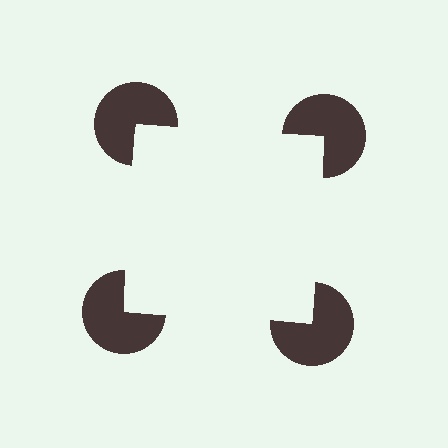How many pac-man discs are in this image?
There are 4 — one at each vertex of the illusory square.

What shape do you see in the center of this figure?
An illusory square — its edges are inferred from the aligned wedge cuts in the pac-man discs, not physically drawn.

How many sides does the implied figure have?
4 sides.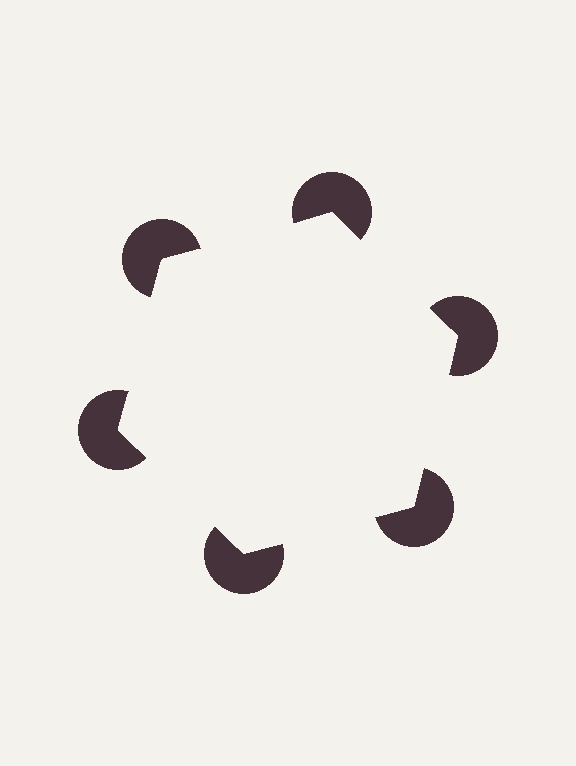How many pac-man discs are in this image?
There are 6 — one at each vertex of the illusory hexagon.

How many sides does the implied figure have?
6 sides.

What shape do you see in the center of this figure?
An illusory hexagon — its edges are inferred from the aligned wedge cuts in the pac-man discs, not physically drawn.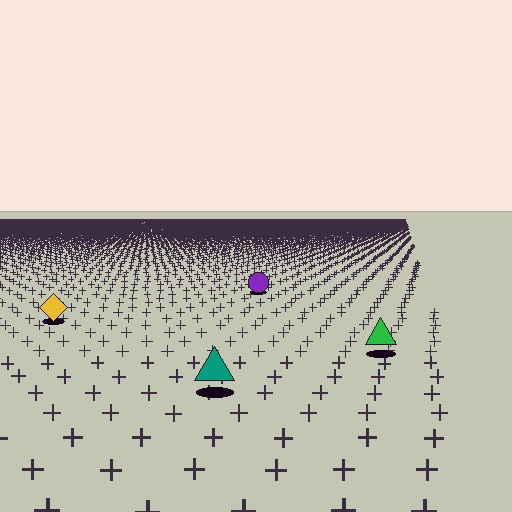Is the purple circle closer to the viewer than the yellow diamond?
No. The yellow diamond is closer — you can tell from the texture gradient: the ground texture is coarser near it.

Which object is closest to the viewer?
The teal triangle is closest. The texture marks near it are larger and more spread out.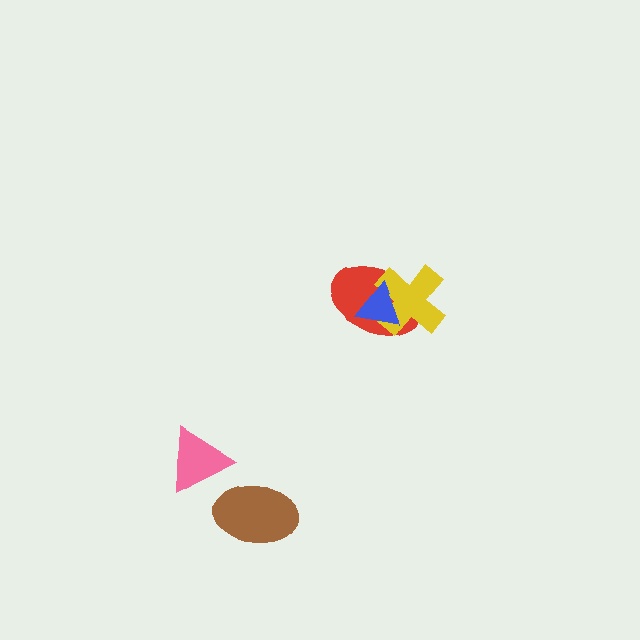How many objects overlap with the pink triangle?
0 objects overlap with the pink triangle.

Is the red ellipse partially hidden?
Yes, it is partially covered by another shape.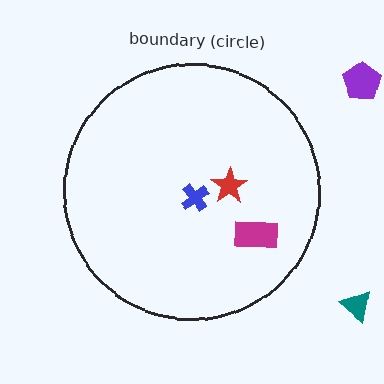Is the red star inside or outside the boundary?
Inside.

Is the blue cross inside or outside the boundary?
Inside.